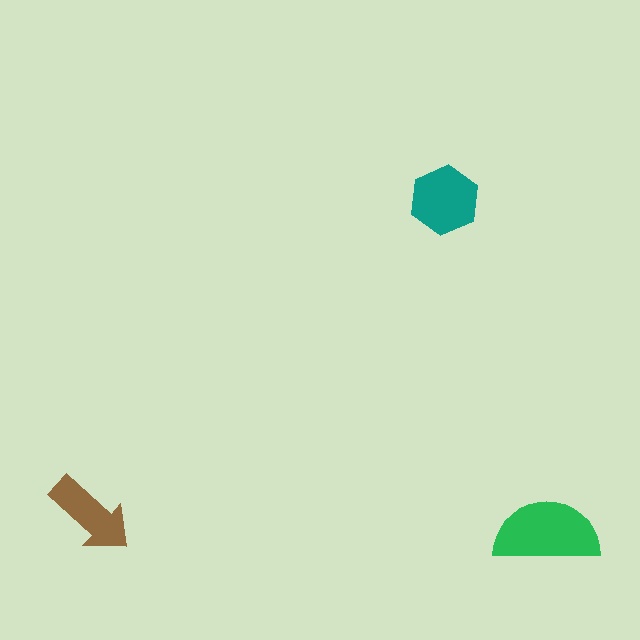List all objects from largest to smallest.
The green semicircle, the teal hexagon, the brown arrow.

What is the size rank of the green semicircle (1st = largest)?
1st.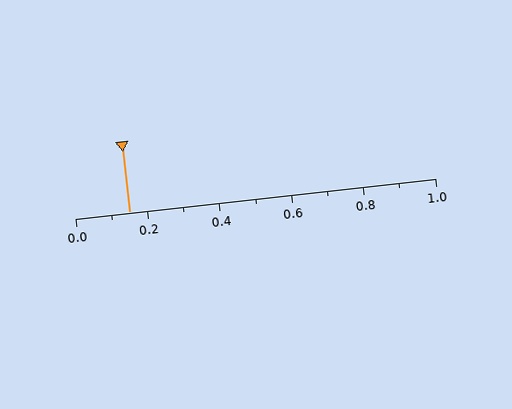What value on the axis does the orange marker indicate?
The marker indicates approximately 0.15.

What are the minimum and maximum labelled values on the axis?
The axis runs from 0.0 to 1.0.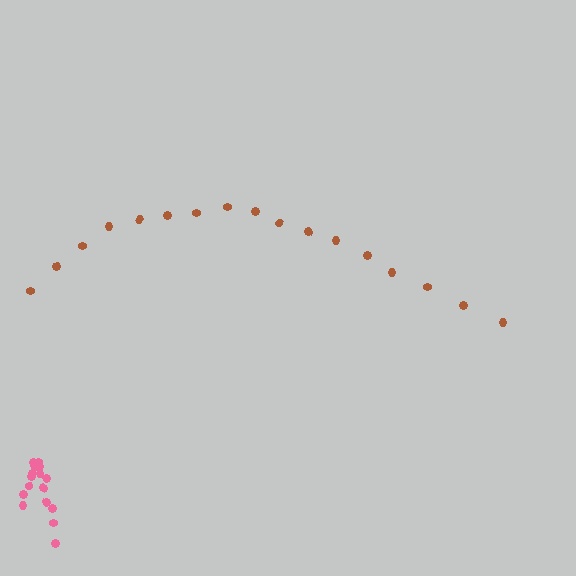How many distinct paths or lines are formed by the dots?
There are 2 distinct paths.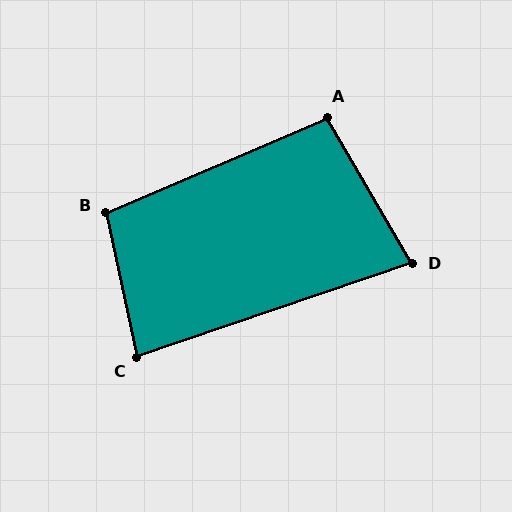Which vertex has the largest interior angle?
B, at approximately 101 degrees.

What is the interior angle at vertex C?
Approximately 83 degrees (acute).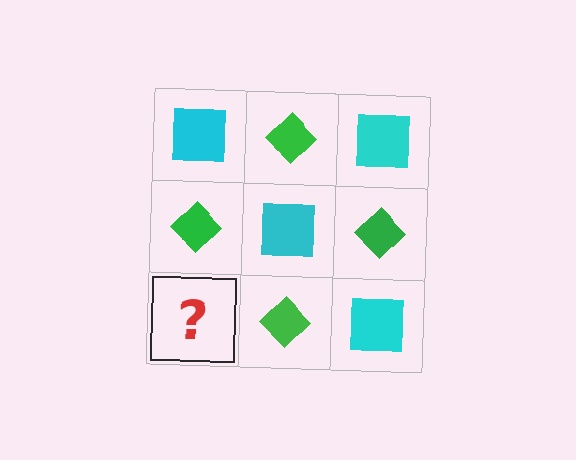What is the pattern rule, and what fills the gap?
The rule is that it alternates cyan square and green diamond in a checkerboard pattern. The gap should be filled with a cyan square.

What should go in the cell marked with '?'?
The missing cell should contain a cyan square.